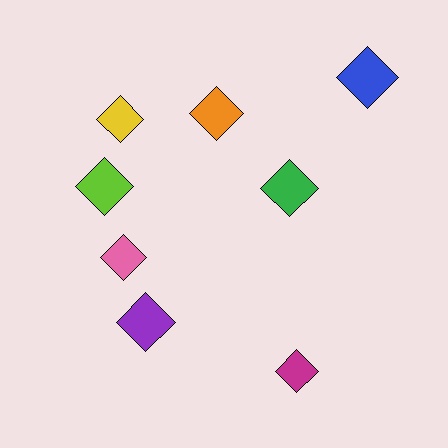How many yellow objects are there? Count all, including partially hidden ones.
There is 1 yellow object.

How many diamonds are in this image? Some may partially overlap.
There are 8 diamonds.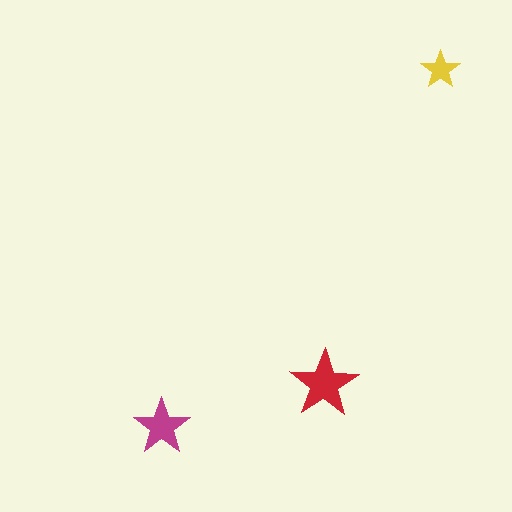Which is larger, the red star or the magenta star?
The red one.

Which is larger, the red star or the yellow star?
The red one.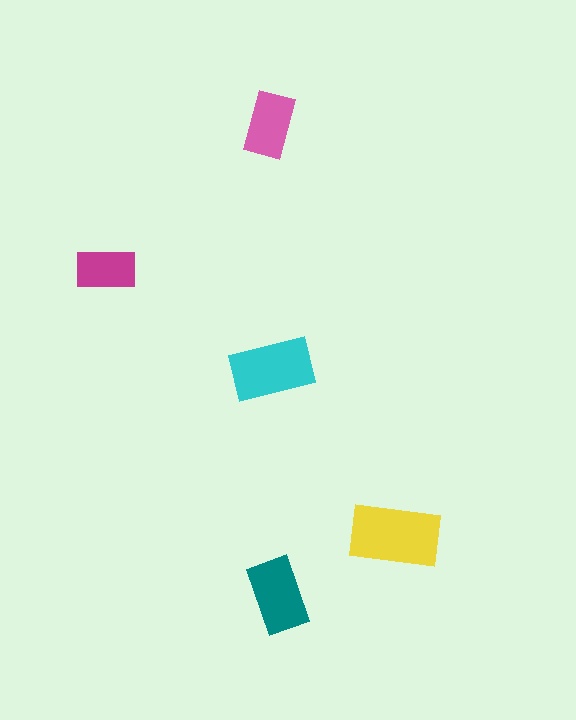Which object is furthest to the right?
The yellow rectangle is rightmost.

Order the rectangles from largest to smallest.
the yellow one, the cyan one, the teal one, the pink one, the magenta one.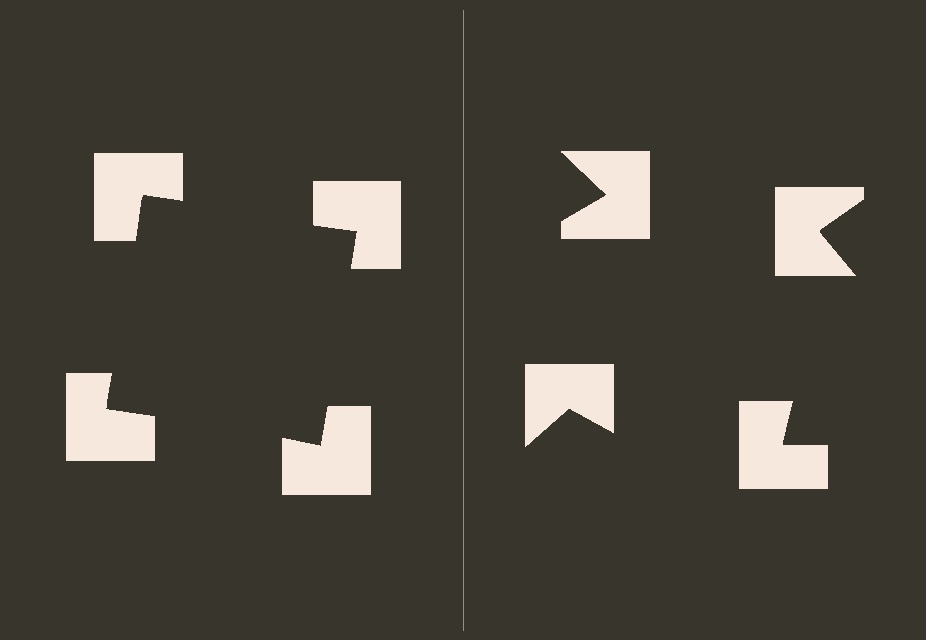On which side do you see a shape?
An illusory square appears on the left side. On the right side the wedge cuts are rotated, so no coherent shape forms.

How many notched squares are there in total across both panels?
8 — 4 on each side.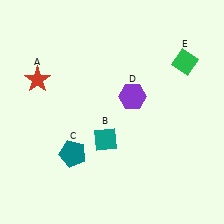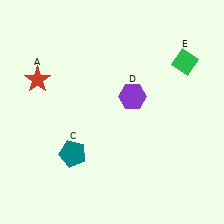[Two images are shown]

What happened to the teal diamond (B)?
The teal diamond (B) was removed in Image 2. It was in the bottom-left area of Image 1.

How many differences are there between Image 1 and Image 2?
There is 1 difference between the two images.